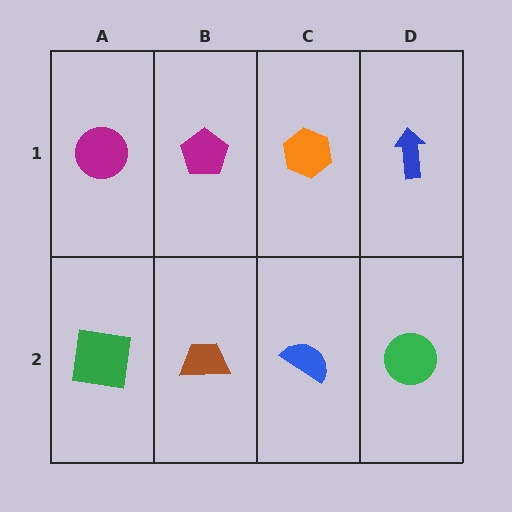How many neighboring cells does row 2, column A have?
2.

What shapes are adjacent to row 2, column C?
An orange hexagon (row 1, column C), a brown trapezoid (row 2, column B), a green circle (row 2, column D).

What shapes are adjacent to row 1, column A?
A green square (row 2, column A), a magenta pentagon (row 1, column B).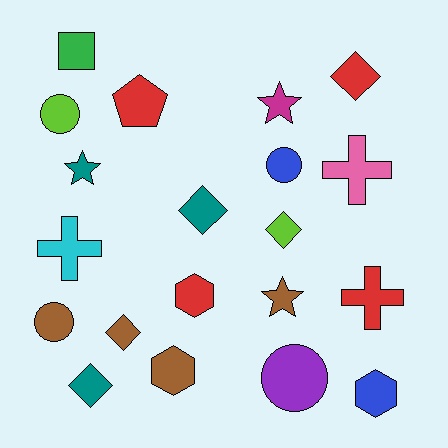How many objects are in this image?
There are 20 objects.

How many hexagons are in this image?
There are 3 hexagons.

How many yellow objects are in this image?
There are no yellow objects.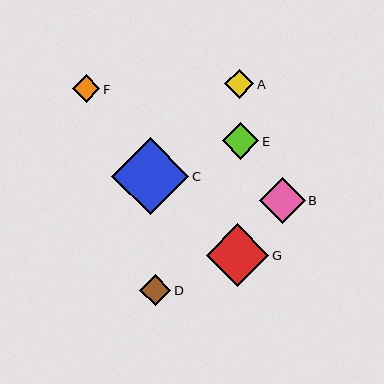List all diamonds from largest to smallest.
From largest to smallest: C, G, B, E, D, A, F.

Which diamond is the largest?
Diamond C is the largest with a size of approximately 77 pixels.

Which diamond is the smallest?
Diamond F is the smallest with a size of approximately 28 pixels.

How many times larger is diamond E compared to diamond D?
Diamond E is approximately 1.2 times the size of diamond D.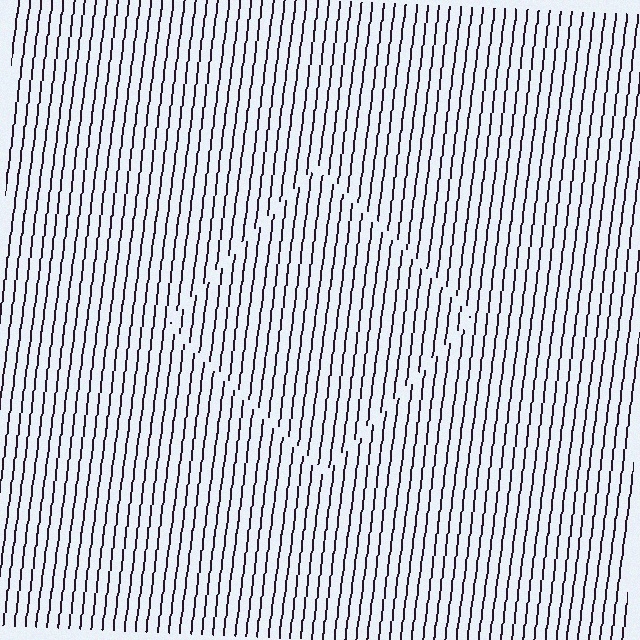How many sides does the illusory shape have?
4 sides — the line-ends trace a square.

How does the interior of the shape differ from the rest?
The interior of the shape contains the same grating, shifted by half a period — the contour is defined by the phase discontinuity where line-ends from the inner and outer gratings abut.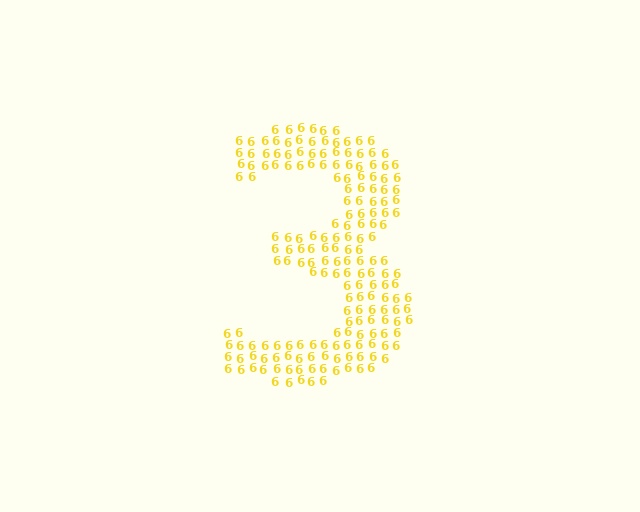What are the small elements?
The small elements are digit 6's.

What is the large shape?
The large shape is the digit 3.